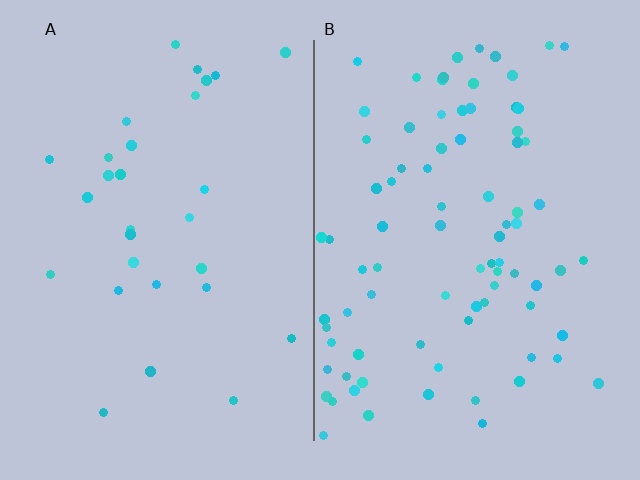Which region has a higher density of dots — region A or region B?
B (the right).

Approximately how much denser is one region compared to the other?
Approximately 2.8× — region B over region A.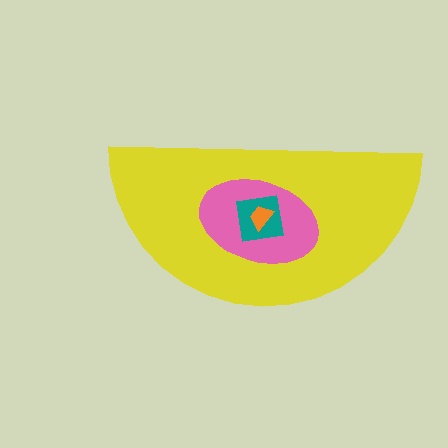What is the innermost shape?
The orange trapezoid.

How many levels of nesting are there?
4.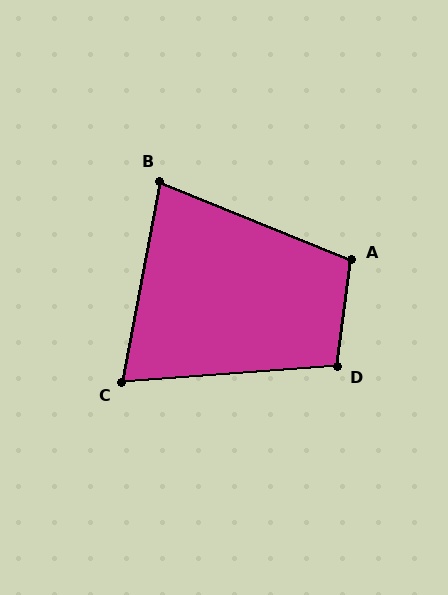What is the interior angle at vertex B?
Approximately 79 degrees (acute).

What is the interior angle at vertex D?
Approximately 101 degrees (obtuse).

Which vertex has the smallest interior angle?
C, at approximately 75 degrees.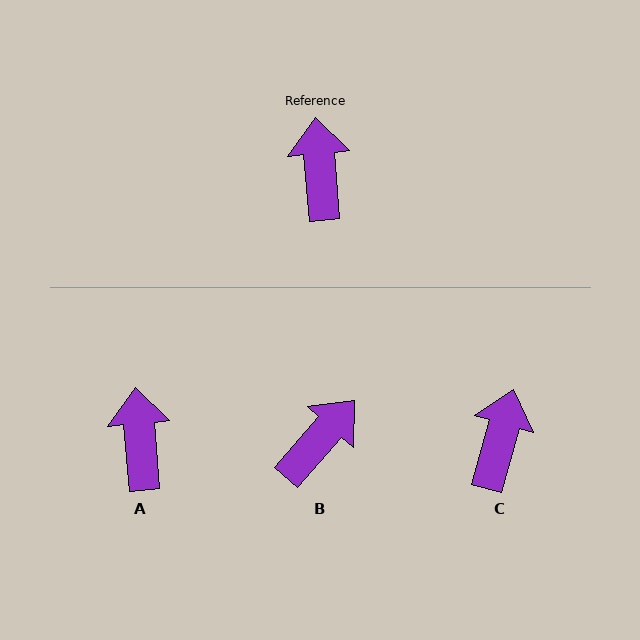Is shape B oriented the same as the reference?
No, it is off by about 46 degrees.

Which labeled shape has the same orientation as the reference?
A.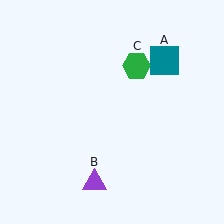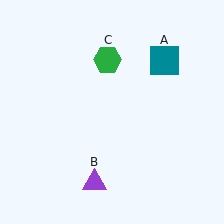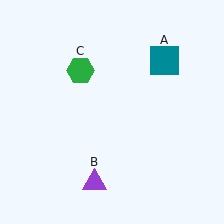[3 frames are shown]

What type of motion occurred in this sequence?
The green hexagon (object C) rotated counterclockwise around the center of the scene.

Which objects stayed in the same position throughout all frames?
Teal square (object A) and purple triangle (object B) remained stationary.